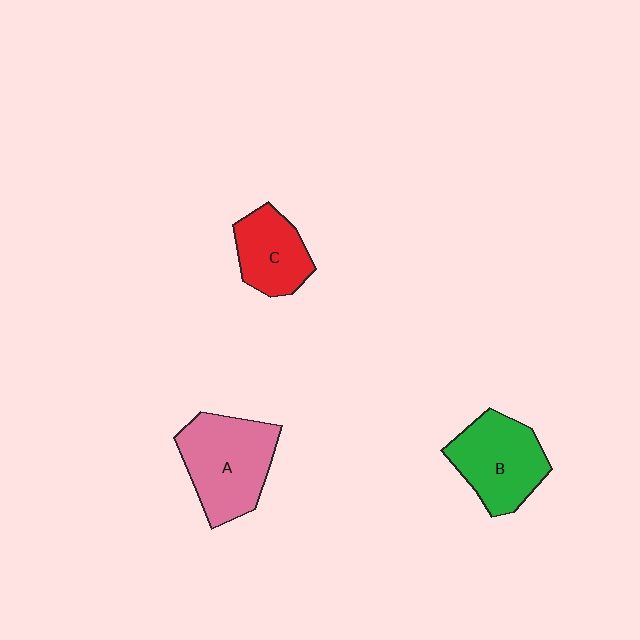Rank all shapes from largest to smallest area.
From largest to smallest: A (pink), B (green), C (red).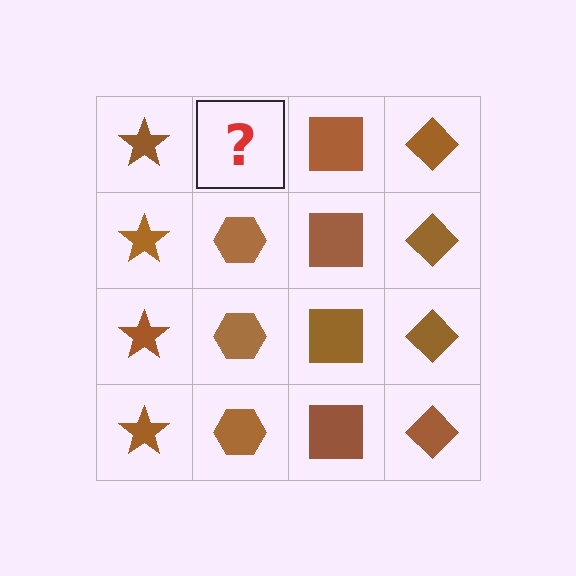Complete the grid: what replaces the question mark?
The question mark should be replaced with a brown hexagon.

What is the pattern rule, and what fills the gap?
The rule is that each column has a consistent shape. The gap should be filled with a brown hexagon.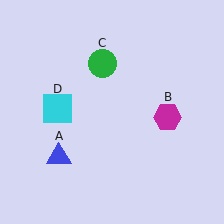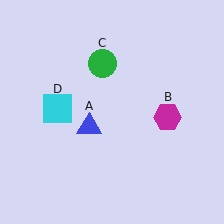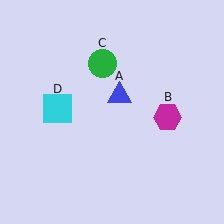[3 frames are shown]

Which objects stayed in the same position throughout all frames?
Magenta hexagon (object B) and green circle (object C) and cyan square (object D) remained stationary.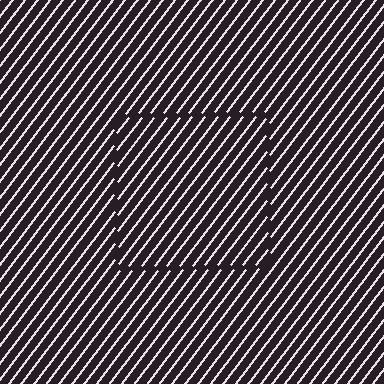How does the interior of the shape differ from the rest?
The interior of the shape contains the same grating, shifted by half a period — the contour is defined by the phase discontinuity where line-ends from the inner and outer gratings abut.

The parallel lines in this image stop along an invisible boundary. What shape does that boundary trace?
An illusory square. The interior of the shape contains the same grating, shifted by half a period — the contour is defined by the phase discontinuity where line-ends from the inner and outer gratings abut.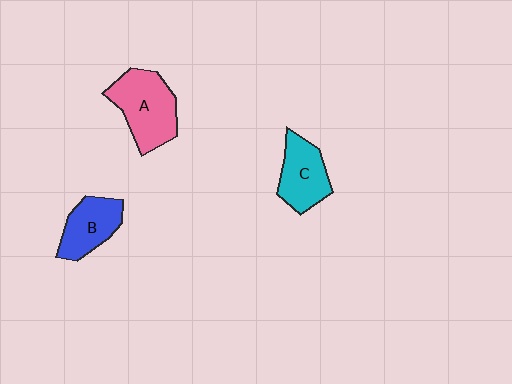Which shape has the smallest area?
Shape B (blue).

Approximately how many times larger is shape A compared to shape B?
Approximately 1.4 times.